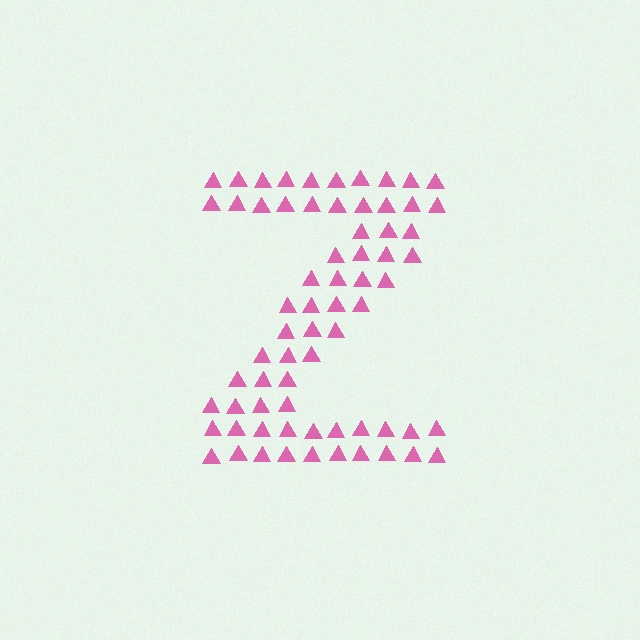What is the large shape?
The large shape is the letter Z.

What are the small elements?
The small elements are triangles.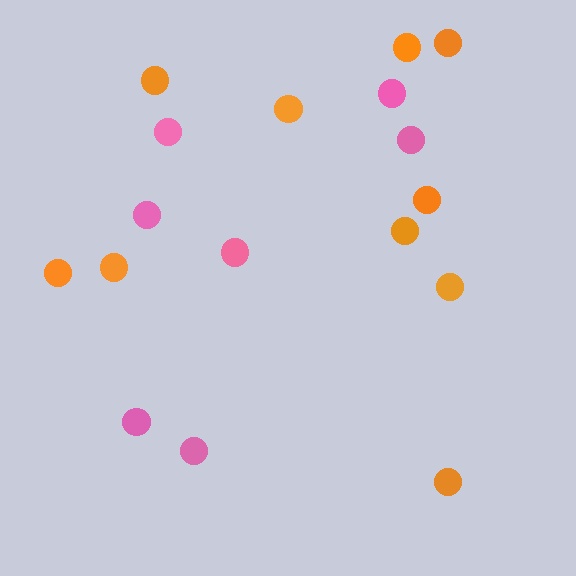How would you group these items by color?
There are 2 groups: one group of pink circles (7) and one group of orange circles (10).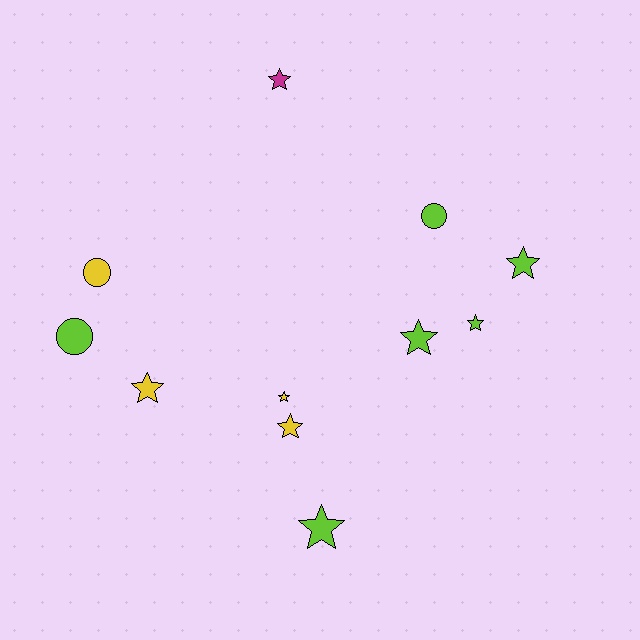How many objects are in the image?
There are 11 objects.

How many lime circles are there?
There are 2 lime circles.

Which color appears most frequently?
Lime, with 6 objects.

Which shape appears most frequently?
Star, with 8 objects.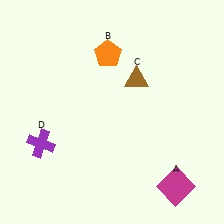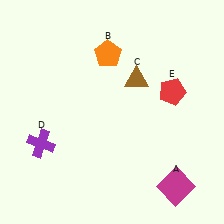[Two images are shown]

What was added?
A red pentagon (E) was added in Image 2.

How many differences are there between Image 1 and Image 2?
There is 1 difference between the two images.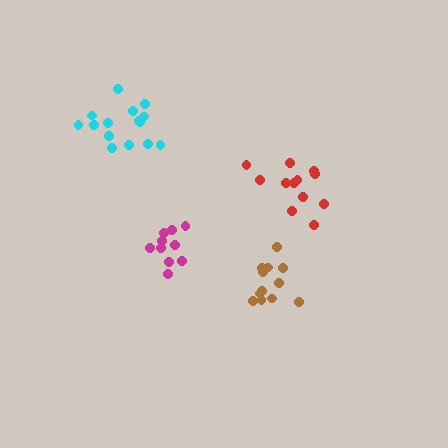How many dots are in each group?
Group 1: 12 dots, Group 2: 12 dots, Group 3: 10 dots, Group 4: 15 dots (49 total).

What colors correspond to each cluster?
The clusters are colored: red, brown, magenta, cyan.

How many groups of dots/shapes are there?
There are 4 groups.